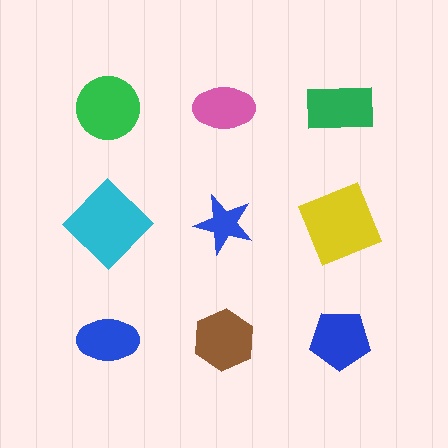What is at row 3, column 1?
A blue ellipse.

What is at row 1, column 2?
A pink ellipse.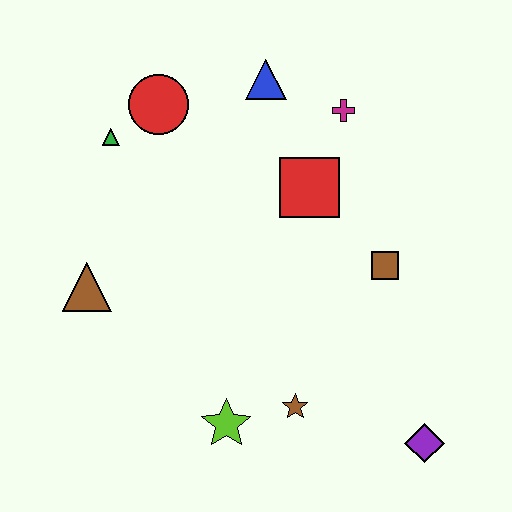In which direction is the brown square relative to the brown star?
The brown square is above the brown star.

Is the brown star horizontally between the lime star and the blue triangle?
No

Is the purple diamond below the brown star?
Yes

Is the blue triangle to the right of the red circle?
Yes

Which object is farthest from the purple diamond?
The green triangle is farthest from the purple diamond.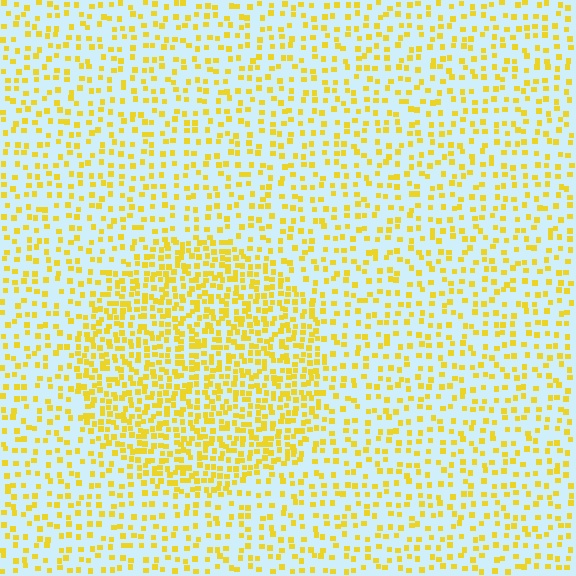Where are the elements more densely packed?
The elements are more densely packed inside the circle boundary.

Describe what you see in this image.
The image contains small yellow elements arranged at two different densities. A circle-shaped region is visible where the elements are more densely packed than the surrounding area.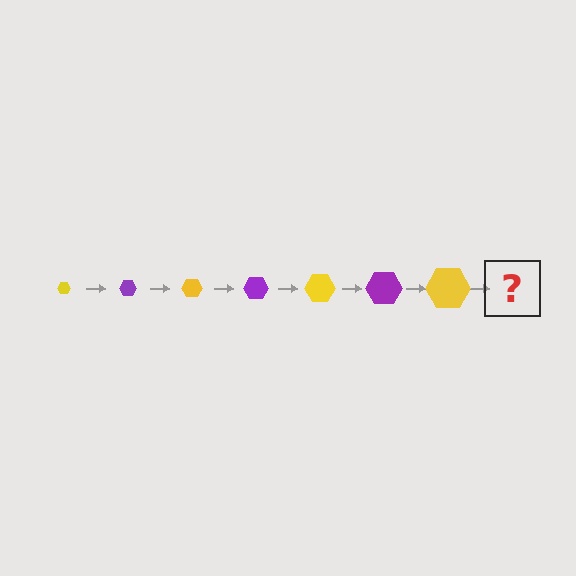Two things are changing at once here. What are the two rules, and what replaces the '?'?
The two rules are that the hexagon grows larger each step and the color cycles through yellow and purple. The '?' should be a purple hexagon, larger than the previous one.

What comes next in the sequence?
The next element should be a purple hexagon, larger than the previous one.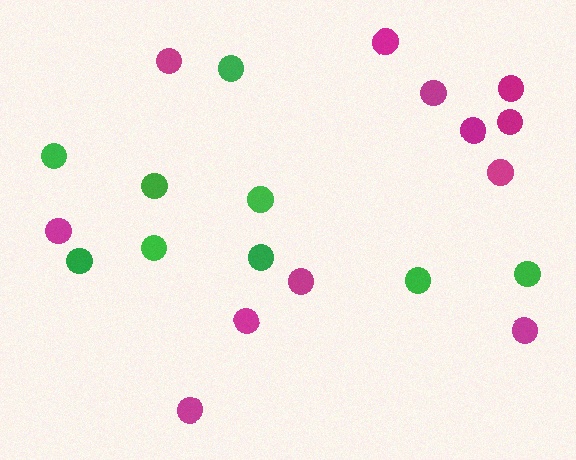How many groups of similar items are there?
There are 2 groups: one group of magenta circles (12) and one group of green circles (9).